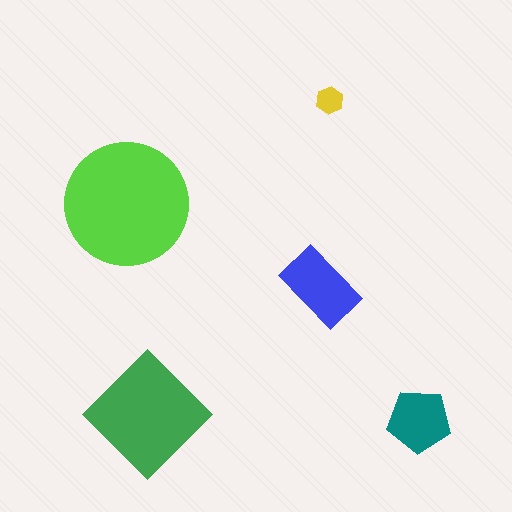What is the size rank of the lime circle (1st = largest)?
1st.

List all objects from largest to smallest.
The lime circle, the green diamond, the blue rectangle, the teal pentagon, the yellow hexagon.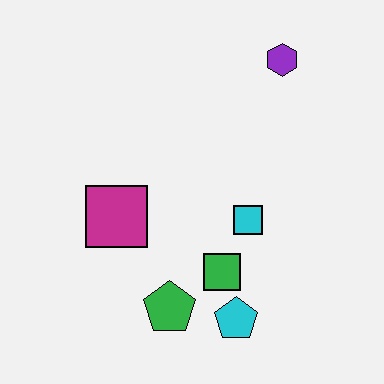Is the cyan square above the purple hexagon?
No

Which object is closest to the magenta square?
The green pentagon is closest to the magenta square.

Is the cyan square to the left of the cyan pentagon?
No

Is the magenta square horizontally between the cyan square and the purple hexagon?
No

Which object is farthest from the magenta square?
The purple hexagon is farthest from the magenta square.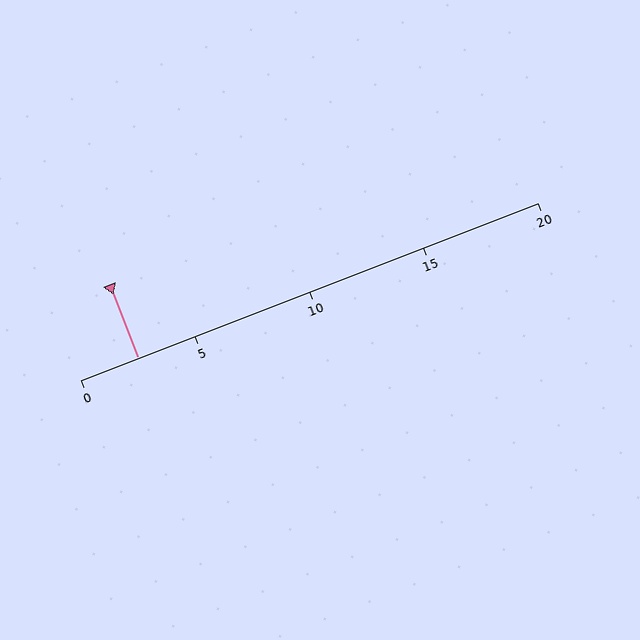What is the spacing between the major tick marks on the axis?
The major ticks are spaced 5 apart.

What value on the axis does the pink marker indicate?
The marker indicates approximately 2.5.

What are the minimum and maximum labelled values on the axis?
The axis runs from 0 to 20.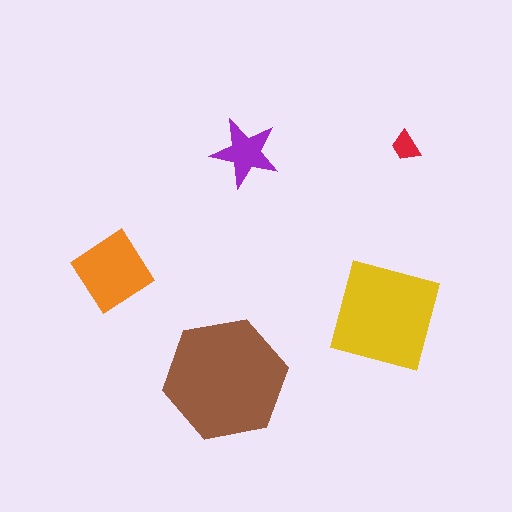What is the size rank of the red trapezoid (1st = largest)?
5th.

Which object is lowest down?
The brown hexagon is bottommost.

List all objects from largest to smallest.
The brown hexagon, the yellow square, the orange diamond, the purple star, the red trapezoid.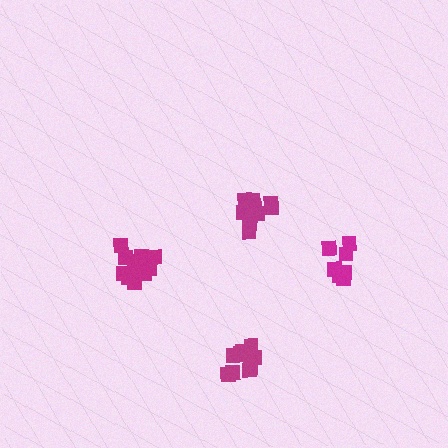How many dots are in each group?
Group 1: 7 dots, Group 2: 12 dots, Group 3: 12 dots, Group 4: 12 dots (43 total).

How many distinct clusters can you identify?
There are 4 distinct clusters.